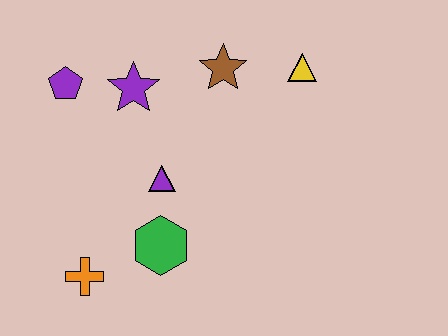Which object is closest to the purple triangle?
The green hexagon is closest to the purple triangle.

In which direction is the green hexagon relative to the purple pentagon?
The green hexagon is below the purple pentagon.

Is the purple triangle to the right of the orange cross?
Yes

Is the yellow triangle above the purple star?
Yes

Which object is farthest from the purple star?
The orange cross is farthest from the purple star.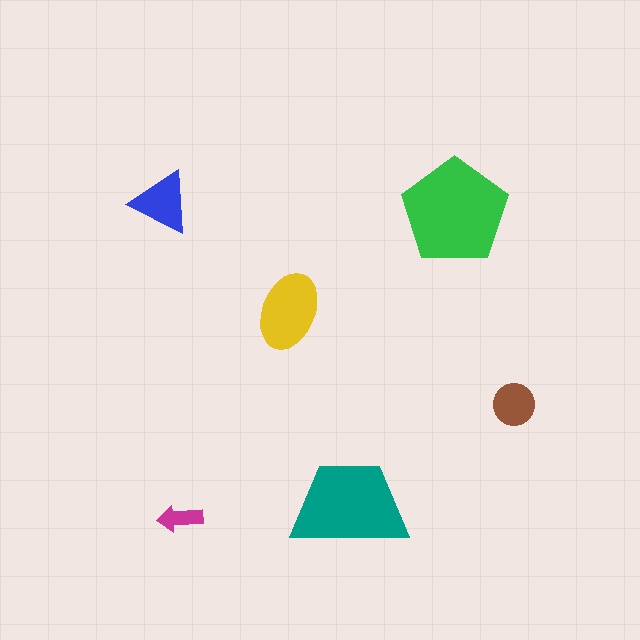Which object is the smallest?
The magenta arrow.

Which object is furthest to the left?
The blue triangle is leftmost.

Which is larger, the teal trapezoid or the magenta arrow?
The teal trapezoid.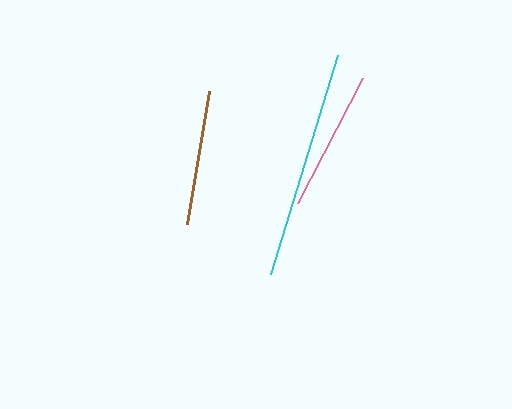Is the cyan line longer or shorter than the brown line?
The cyan line is longer than the brown line.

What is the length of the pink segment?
The pink segment is approximately 141 pixels long.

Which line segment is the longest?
The cyan line is the longest at approximately 228 pixels.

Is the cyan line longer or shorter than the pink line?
The cyan line is longer than the pink line.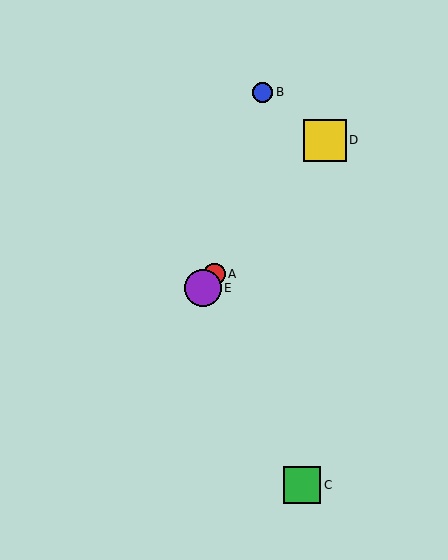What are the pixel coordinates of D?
Object D is at (325, 141).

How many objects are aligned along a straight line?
3 objects (A, D, E) are aligned along a straight line.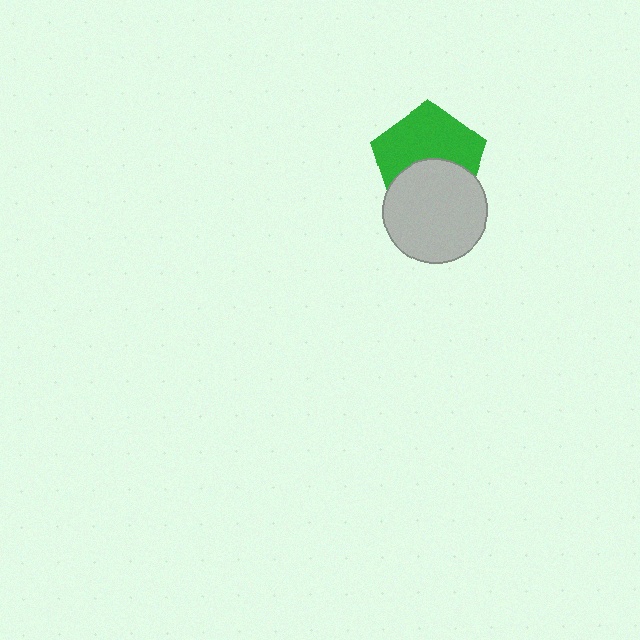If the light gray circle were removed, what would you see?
You would see the complete green pentagon.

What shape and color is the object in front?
The object in front is a light gray circle.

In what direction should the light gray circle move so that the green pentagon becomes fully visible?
The light gray circle should move down. That is the shortest direction to clear the overlap and leave the green pentagon fully visible.